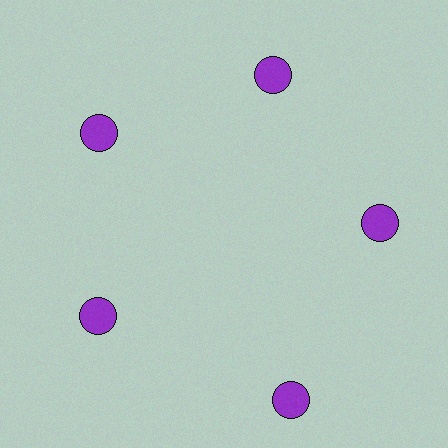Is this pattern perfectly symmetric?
No. The 5 purple circles are arranged in a ring, but one element near the 5 o'clock position is pushed outward from the center, breaking the 5-fold rotational symmetry.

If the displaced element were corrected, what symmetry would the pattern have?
It would have 5-fold rotational symmetry — the pattern would map onto itself every 72 degrees.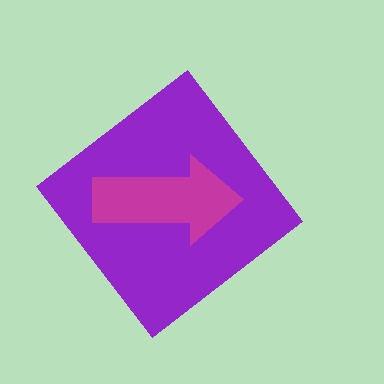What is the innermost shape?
The magenta arrow.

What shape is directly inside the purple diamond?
The magenta arrow.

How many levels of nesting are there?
2.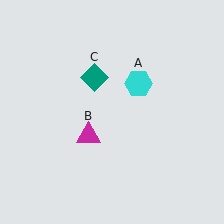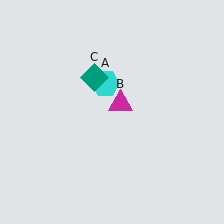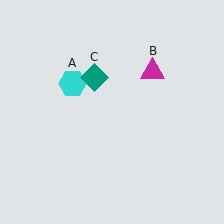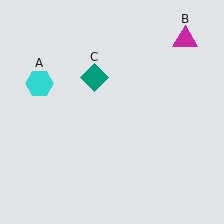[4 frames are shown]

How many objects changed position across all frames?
2 objects changed position: cyan hexagon (object A), magenta triangle (object B).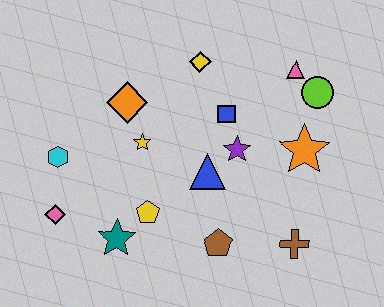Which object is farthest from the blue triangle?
The pink diamond is farthest from the blue triangle.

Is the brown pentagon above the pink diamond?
No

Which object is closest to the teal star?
The yellow pentagon is closest to the teal star.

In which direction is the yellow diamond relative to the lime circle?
The yellow diamond is to the left of the lime circle.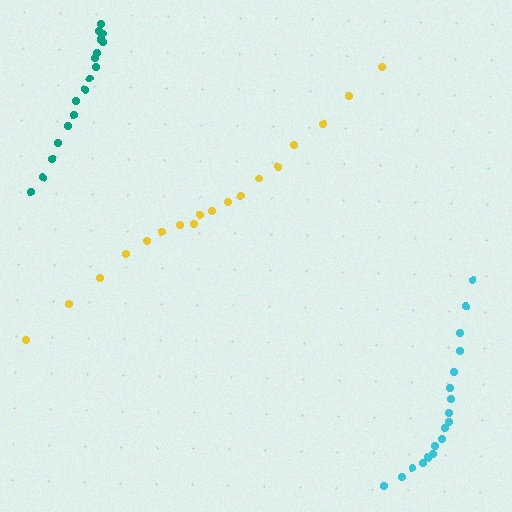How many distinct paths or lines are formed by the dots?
There are 3 distinct paths.